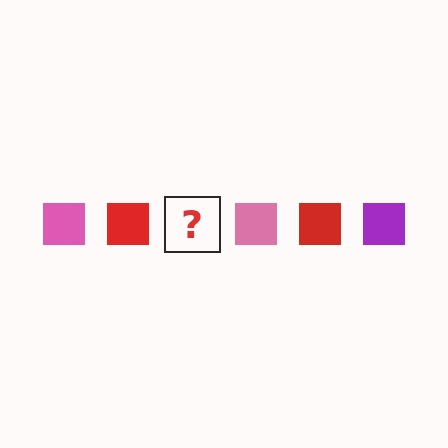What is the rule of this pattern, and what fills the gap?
The rule is that the pattern cycles through pink, red, purple squares. The gap should be filled with a purple square.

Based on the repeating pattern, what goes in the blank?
The blank should be a purple square.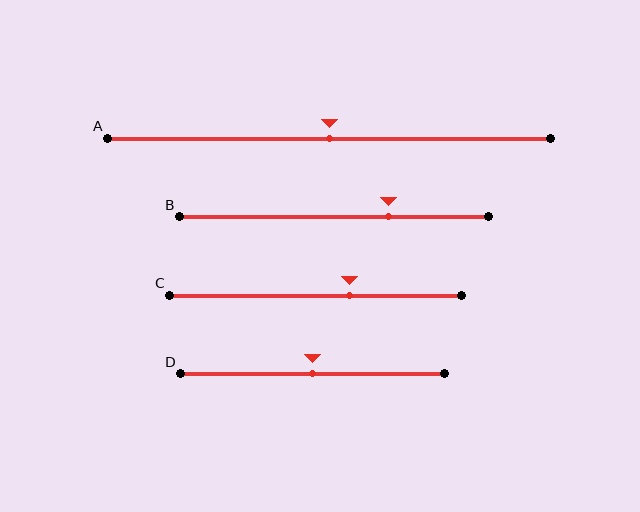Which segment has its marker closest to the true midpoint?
Segment A has its marker closest to the true midpoint.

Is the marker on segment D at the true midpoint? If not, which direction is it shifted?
Yes, the marker on segment D is at the true midpoint.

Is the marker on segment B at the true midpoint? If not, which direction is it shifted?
No, the marker on segment B is shifted to the right by about 18% of the segment length.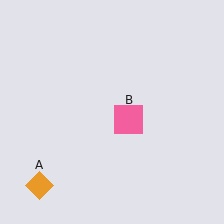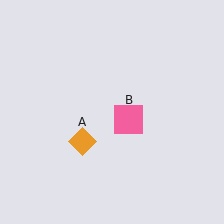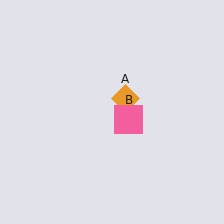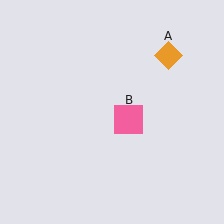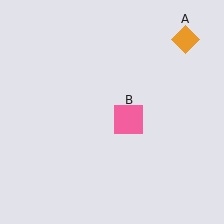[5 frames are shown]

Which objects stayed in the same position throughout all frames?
Pink square (object B) remained stationary.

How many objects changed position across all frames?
1 object changed position: orange diamond (object A).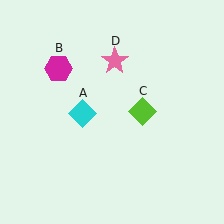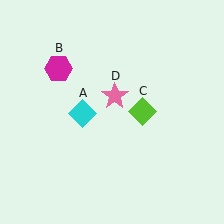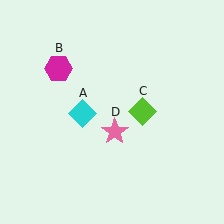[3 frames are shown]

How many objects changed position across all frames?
1 object changed position: pink star (object D).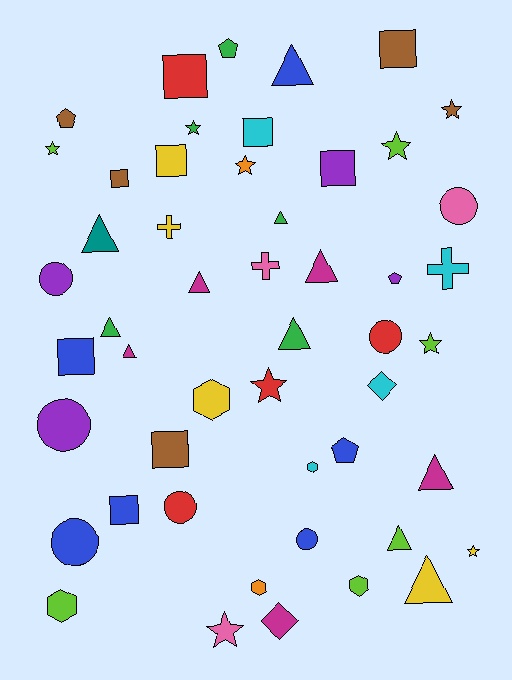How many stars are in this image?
There are 9 stars.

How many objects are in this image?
There are 50 objects.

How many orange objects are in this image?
There are 2 orange objects.